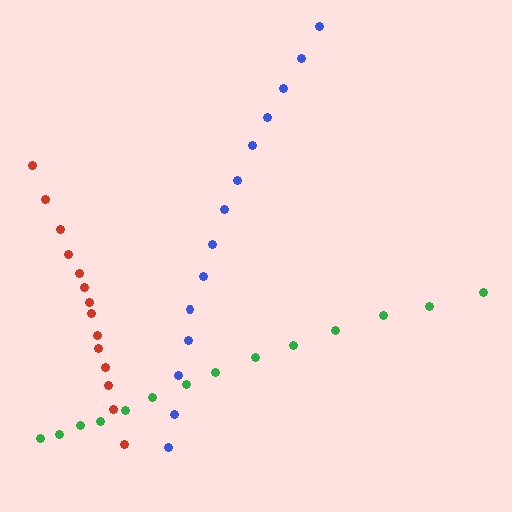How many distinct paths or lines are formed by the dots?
There are 3 distinct paths.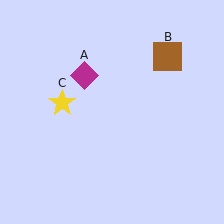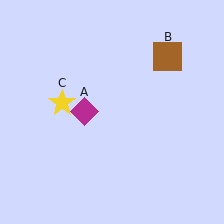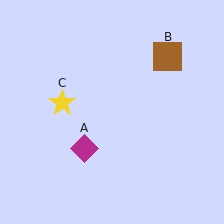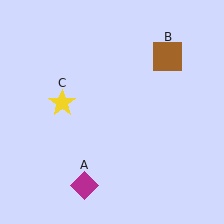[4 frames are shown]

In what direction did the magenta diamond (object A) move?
The magenta diamond (object A) moved down.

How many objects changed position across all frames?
1 object changed position: magenta diamond (object A).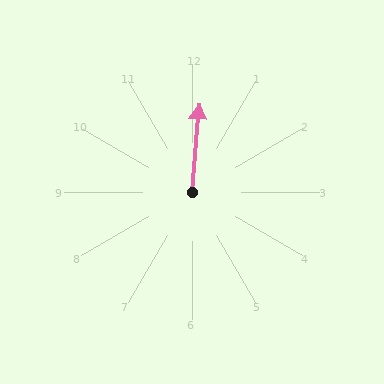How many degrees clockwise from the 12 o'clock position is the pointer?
Approximately 5 degrees.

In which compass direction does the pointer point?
North.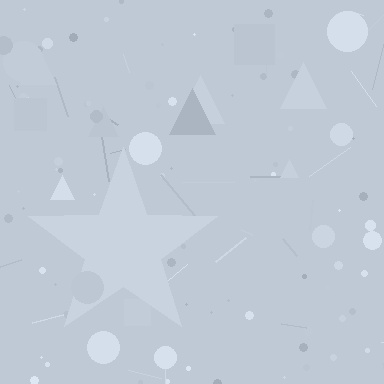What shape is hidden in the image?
A star is hidden in the image.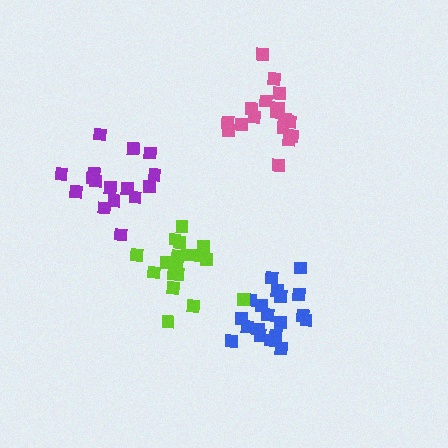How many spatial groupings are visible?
There are 4 spatial groupings.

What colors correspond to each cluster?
The clusters are colored: blue, purple, lime, pink.